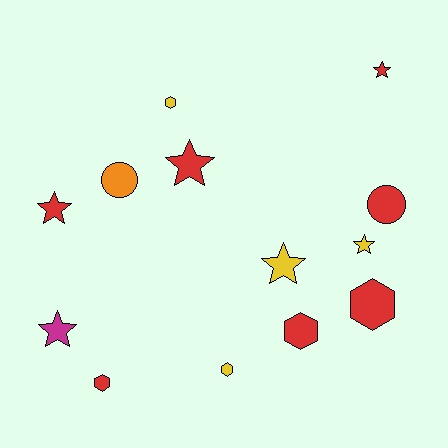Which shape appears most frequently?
Star, with 6 objects.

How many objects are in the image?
There are 13 objects.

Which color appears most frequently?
Red, with 7 objects.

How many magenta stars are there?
There is 1 magenta star.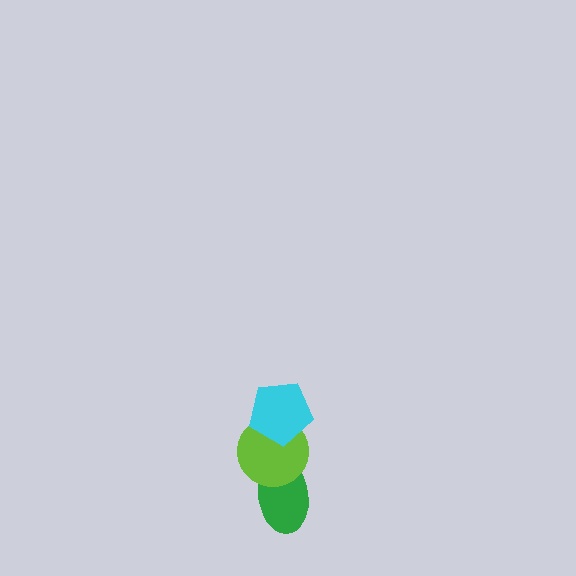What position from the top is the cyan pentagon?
The cyan pentagon is 1st from the top.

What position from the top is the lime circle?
The lime circle is 2nd from the top.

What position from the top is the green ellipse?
The green ellipse is 3rd from the top.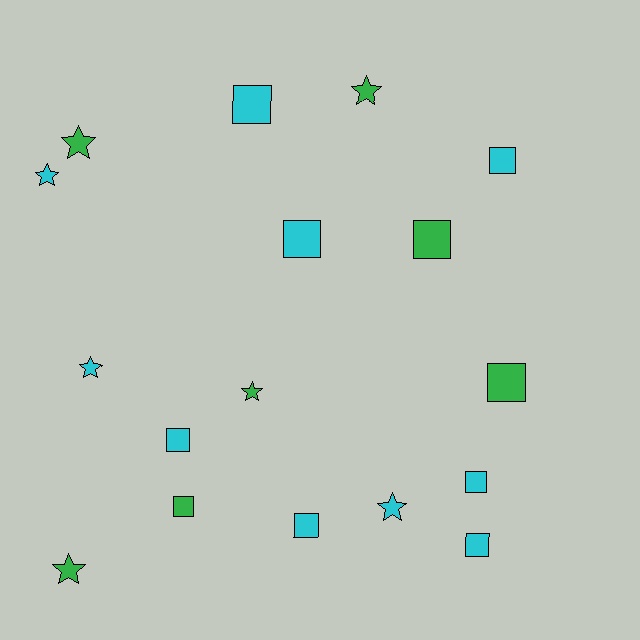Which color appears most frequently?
Cyan, with 10 objects.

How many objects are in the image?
There are 17 objects.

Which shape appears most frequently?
Square, with 10 objects.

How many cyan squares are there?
There are 7 cyan squares.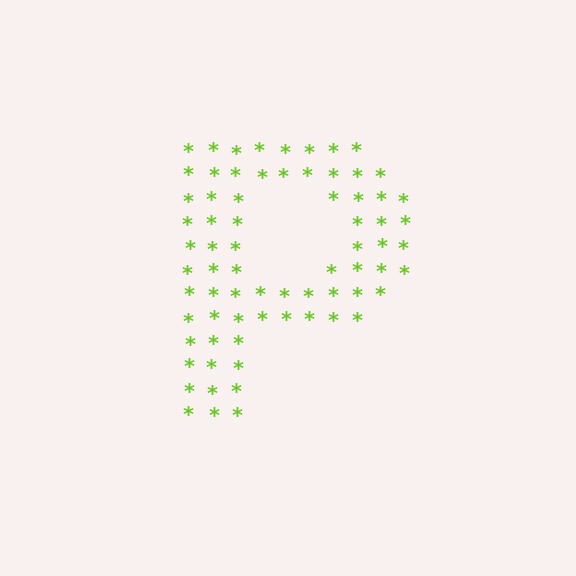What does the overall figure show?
The overall figure shows the letter P.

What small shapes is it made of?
It is made of small asterisks.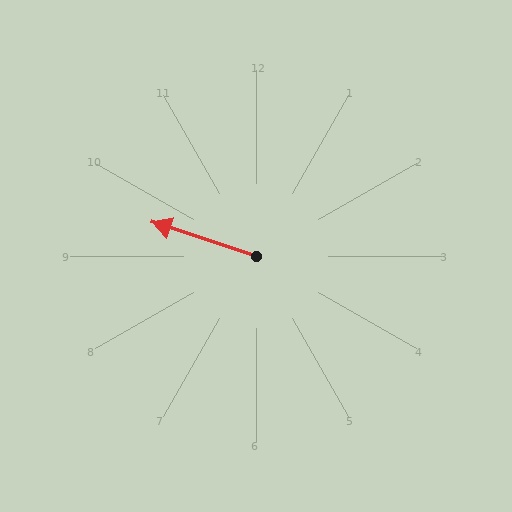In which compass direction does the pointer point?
West.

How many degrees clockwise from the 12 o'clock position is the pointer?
Approximately 288 degrees.